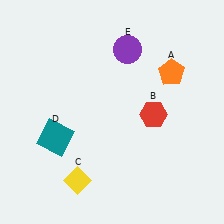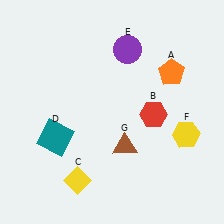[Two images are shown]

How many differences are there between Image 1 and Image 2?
There are 2 differences between the two images.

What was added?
A yellow hexagon (F), a brown triangle (G) were added in Image 2.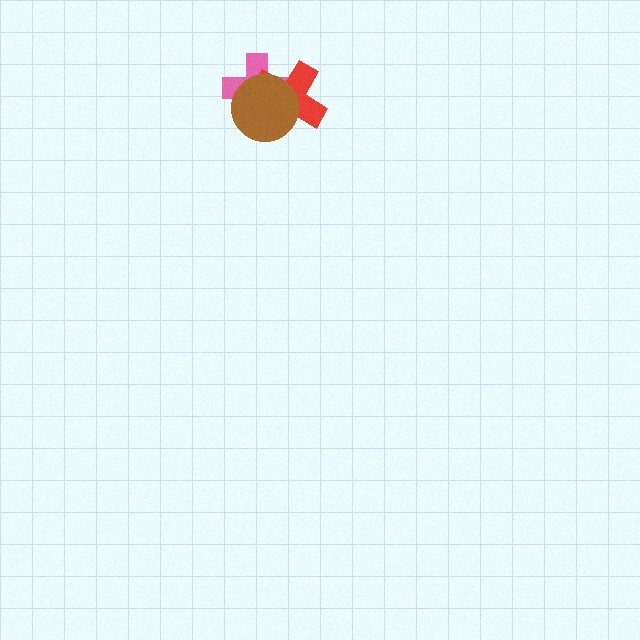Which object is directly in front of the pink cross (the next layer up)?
The red cross is directly in front of the pink cross.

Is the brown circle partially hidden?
No, no other shape covers it.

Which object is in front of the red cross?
The brown circle is in front of the red cross.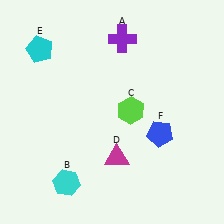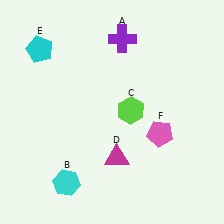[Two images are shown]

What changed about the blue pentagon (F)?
In Image 1, F is blue. In Image 2, it changed to pink.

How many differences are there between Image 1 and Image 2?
There is 1 difference between the two images.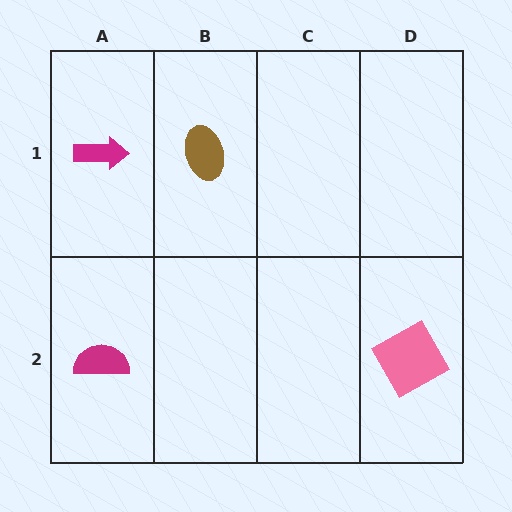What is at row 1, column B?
A brown ellipse.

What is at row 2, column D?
A pink square.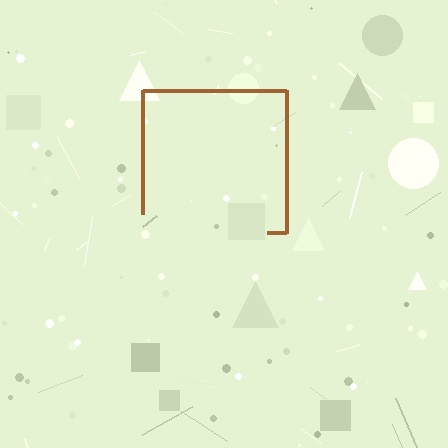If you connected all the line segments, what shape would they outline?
They would outline a square.